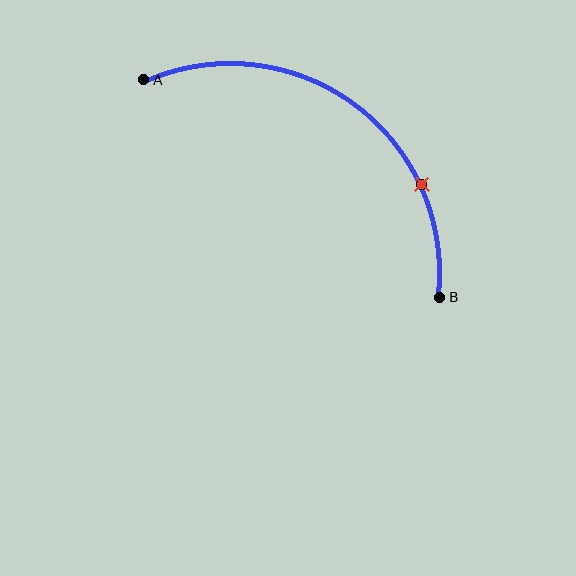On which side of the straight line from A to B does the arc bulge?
The arc bulges above and to the right of the straight line connecting A and B.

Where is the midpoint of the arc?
The arc midpoint is the point on the curve farthest from the straight line joining A and B. It sits above and to the right of that line.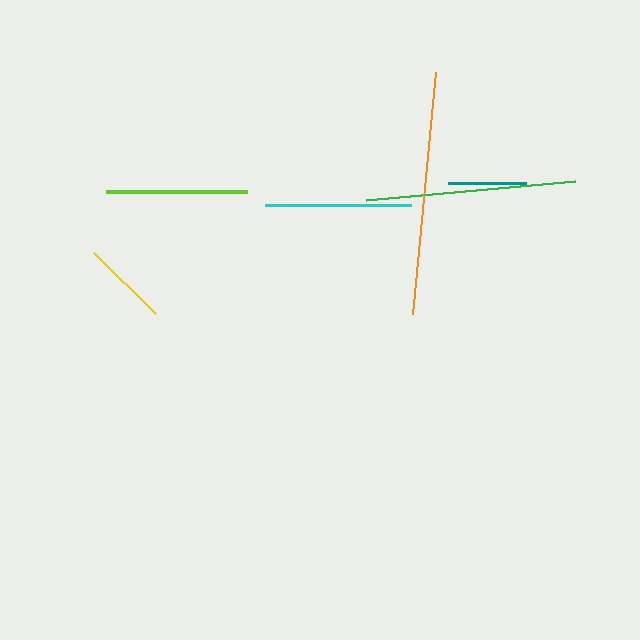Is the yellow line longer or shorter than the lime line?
The lime line is longer than the yellow line.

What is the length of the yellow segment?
The yellow segment is approximately 87 pixels long.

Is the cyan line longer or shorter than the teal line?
The cyan line is longer than the teal line.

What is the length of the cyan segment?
The cyan segment is approximately 146 pixels long.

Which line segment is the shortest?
The teal line is the shortest at approximately 79 pixels.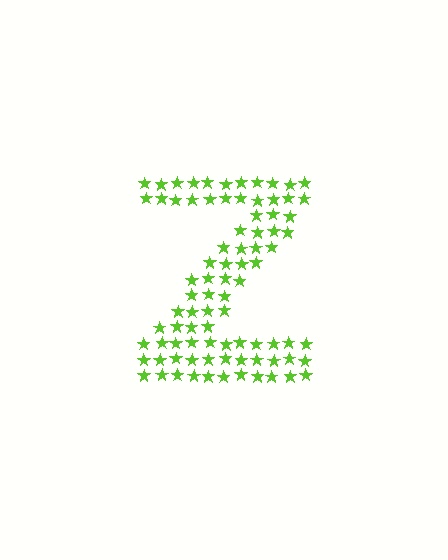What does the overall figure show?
The overall figure shows the letter Z.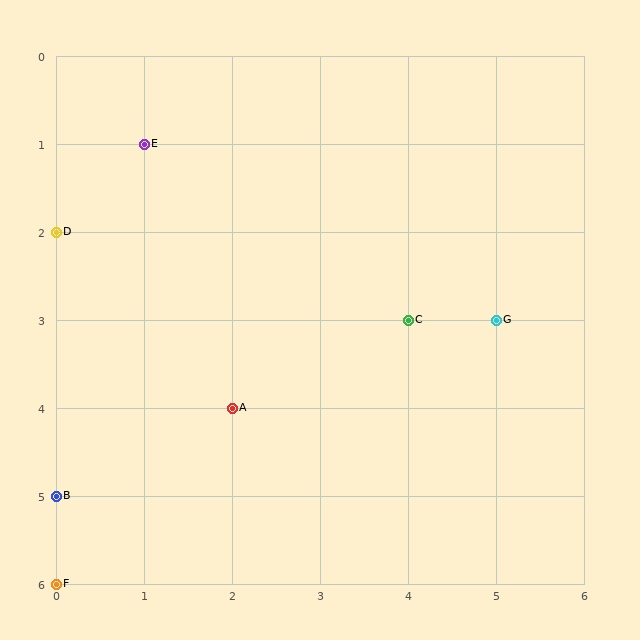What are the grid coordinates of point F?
Point F is at grid coordinates (0, 6).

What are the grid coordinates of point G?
Point G is at grid coordinates (5, 3).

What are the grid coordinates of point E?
Point E is at grid coordinates (1, 1).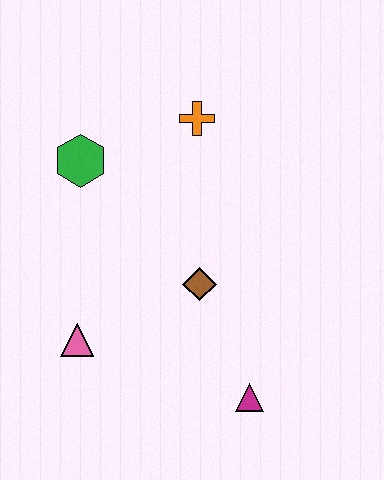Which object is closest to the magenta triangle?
The brown diamond is closest to the magenta triangle.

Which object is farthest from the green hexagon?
The magenta triangle is farthest from the green hexagon.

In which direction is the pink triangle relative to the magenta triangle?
The pink triangle is to the left of the magenta triangle.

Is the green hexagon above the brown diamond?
Yes